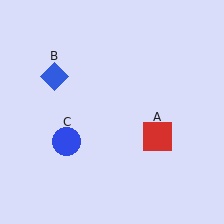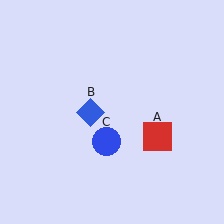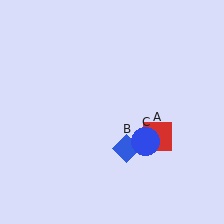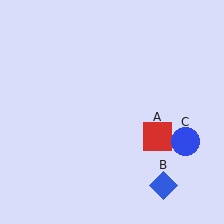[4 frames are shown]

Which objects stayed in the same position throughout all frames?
Red square (object A) remained stationary.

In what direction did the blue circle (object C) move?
The blue circle (object C) moved right.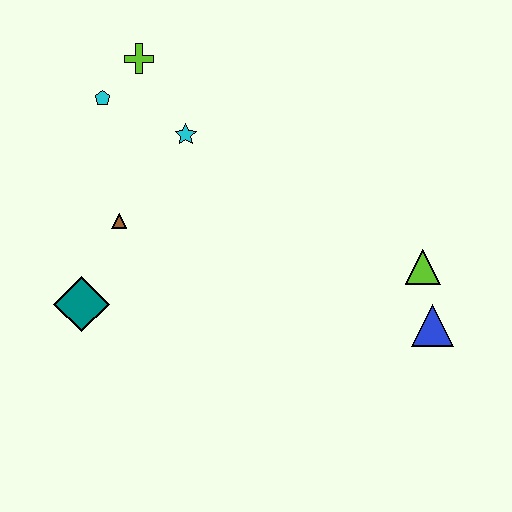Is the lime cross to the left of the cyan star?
Yes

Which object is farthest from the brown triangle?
The blue triangle is farthest from the brown triangle.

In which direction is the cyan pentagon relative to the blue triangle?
The cyan pentagon is to the left of the blue triangle.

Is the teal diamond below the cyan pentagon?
Yes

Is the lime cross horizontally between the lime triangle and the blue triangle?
No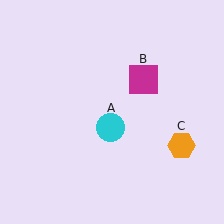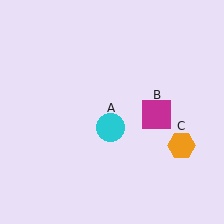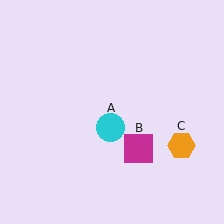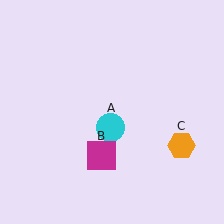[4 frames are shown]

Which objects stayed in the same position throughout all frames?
Cyan circle (object A) and orange hexagon (object C) remained stationary.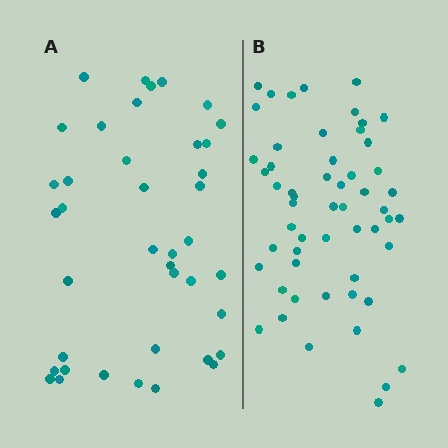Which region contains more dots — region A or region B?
Region B (the right region) has more dots.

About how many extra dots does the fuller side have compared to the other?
Region B has approximately 15 more dots than region A.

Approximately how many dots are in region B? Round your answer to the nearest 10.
About 60 dots. (The exact count is 55, which rounds to 60.)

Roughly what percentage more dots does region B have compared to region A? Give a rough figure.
About 40% more.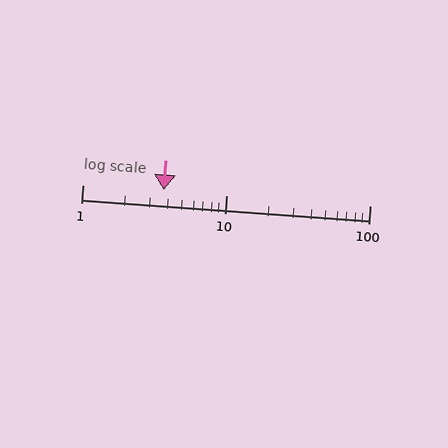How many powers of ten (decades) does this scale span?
The scale spans 2 decades, from 1 to 100.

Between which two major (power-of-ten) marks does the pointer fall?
The pointer is between 1 and 10.